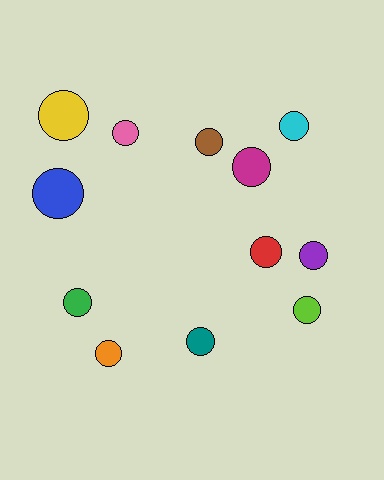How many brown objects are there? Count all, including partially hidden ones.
There is 1 brown object.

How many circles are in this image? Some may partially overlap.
There are 12 circles.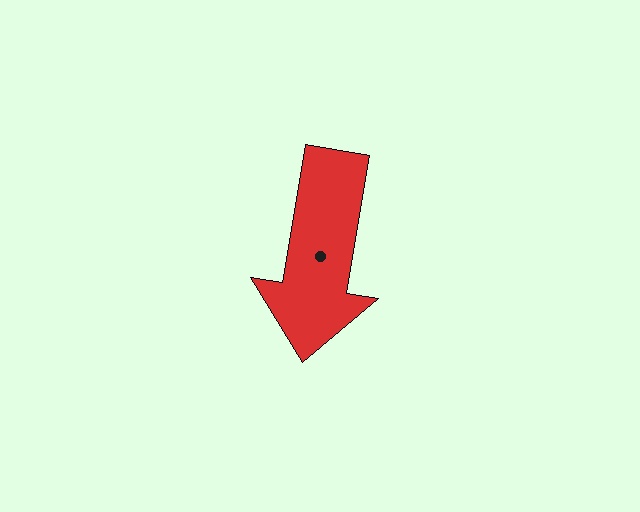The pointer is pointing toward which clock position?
Roughly 6 o'clock.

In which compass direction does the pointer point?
South.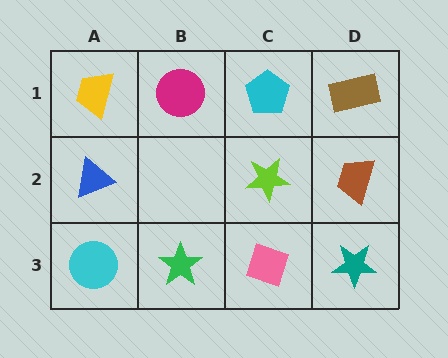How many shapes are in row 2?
3 shapes.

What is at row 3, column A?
A cyan circle.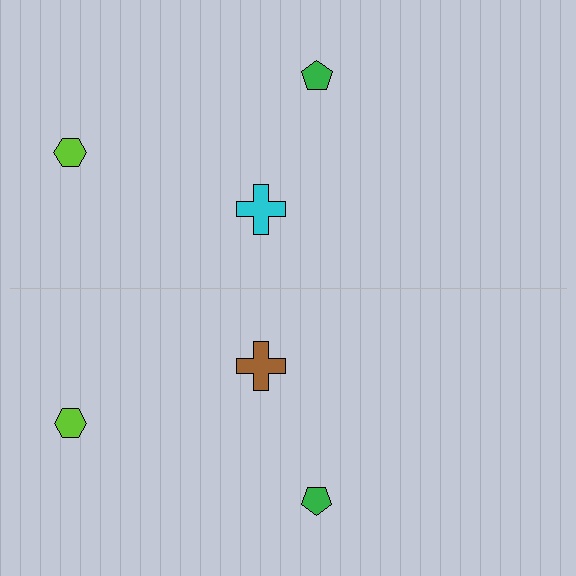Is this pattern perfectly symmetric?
No, the pattern is not perfectly symmetric. The brown cross on the bottom side breaks the symmetry — its mirror counterpart is cyan.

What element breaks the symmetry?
The brown cross on the bottom side breaks the symmetry — its mirror counterpart is cyan.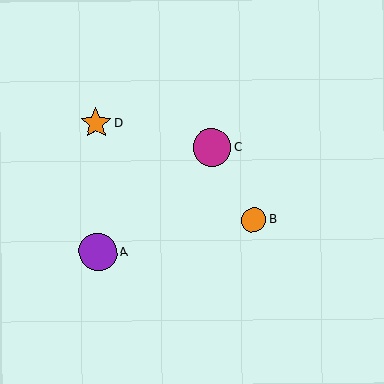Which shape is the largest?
The purple circle (labeled A) is the largest.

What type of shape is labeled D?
Shape D is an orange star.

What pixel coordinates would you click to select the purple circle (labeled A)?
Click at (98, 252) to select the purple circle A.